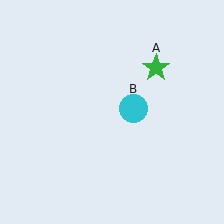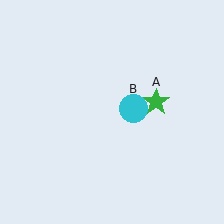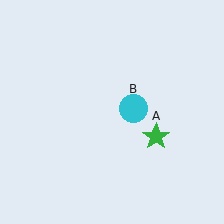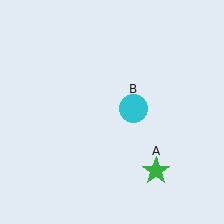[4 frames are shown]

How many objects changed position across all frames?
1 object changed position: green star (object A).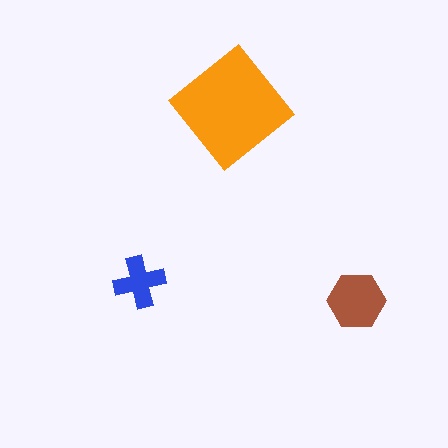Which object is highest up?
The orange diamond is topmost.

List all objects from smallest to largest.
The blue cross, the brown hexagon, the orange diamond.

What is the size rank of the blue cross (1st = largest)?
3rd.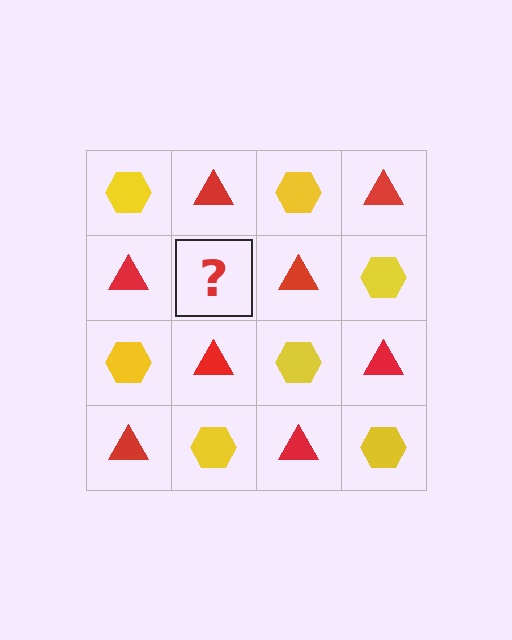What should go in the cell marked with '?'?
The missing cell should contain a yellow hexagon.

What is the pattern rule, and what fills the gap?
The rule is that it alternates yellow hexagon and red triangle in a checkerboard pattern. The gap should be filled with a yellow hexagon.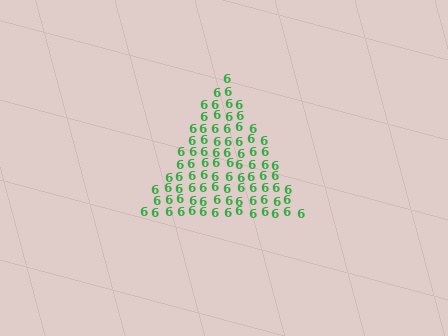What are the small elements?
The small elements are digit 6's.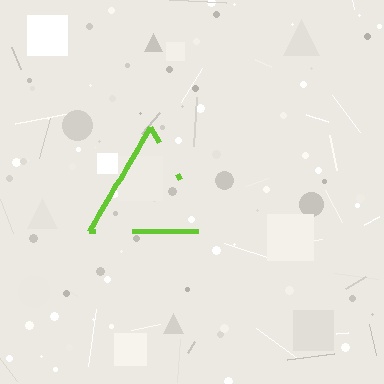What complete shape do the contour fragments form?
The contour fragments form a triangle.